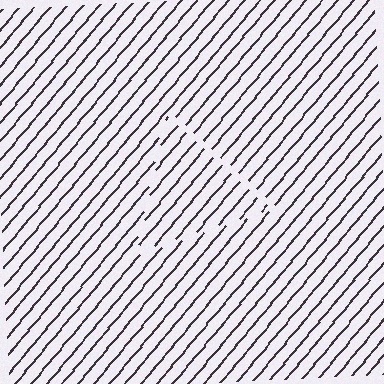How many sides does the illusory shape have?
3 sides — the line-ends trace a triangle.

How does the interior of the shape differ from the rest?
The interior of the shape contains the same grating, shifted by half a period — the contour is defined by the phase discontinuity where line-ends from the inner and outer gratings abut.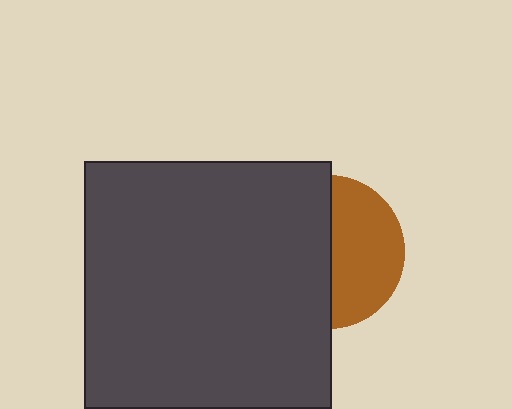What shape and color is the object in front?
The object in front is a dark gray square.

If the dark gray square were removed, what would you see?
You would see the complete brown circle.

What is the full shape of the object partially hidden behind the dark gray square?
The partially hidden object is a brown circle.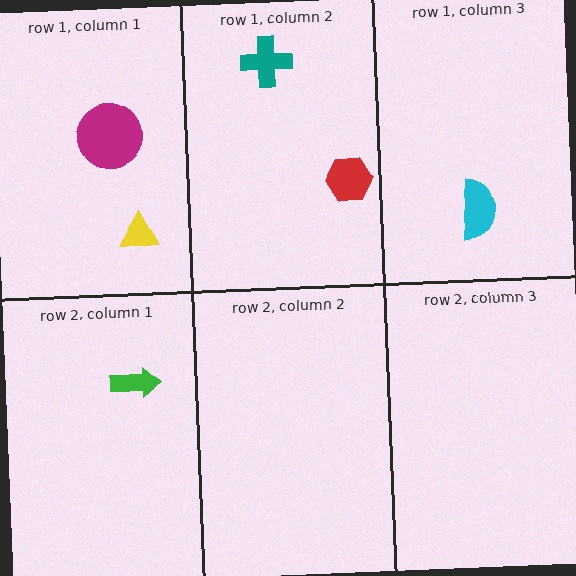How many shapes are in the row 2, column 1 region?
1.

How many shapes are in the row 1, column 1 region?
2.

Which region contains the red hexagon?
The row 1, column 2 region.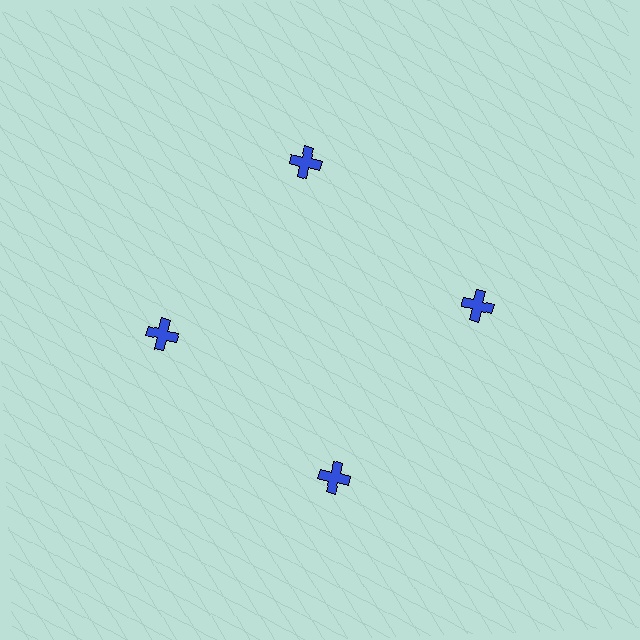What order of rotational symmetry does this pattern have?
This pattern has 4-fold rotational symmetry.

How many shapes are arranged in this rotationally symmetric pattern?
There are 4 shapes, arranged in 4 groups of 1.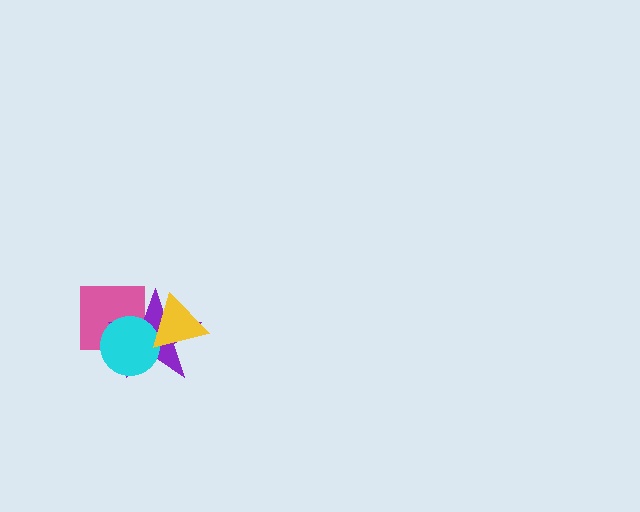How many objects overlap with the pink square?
2 objects overlap with the pink square.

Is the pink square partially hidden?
Yes, it is partially covered by another shape.